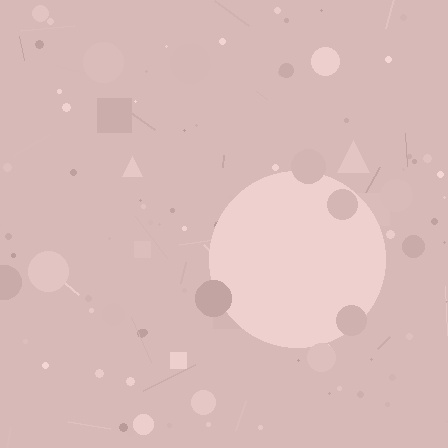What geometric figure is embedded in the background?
A circle is embedded in the background.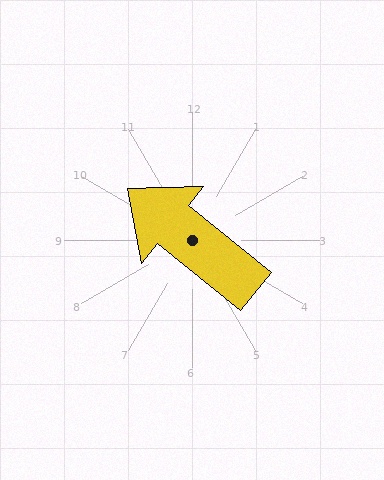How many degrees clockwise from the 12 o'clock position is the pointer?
Approximately 309 degrees.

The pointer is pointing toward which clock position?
Roughly 10 o'clock.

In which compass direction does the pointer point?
Northwest.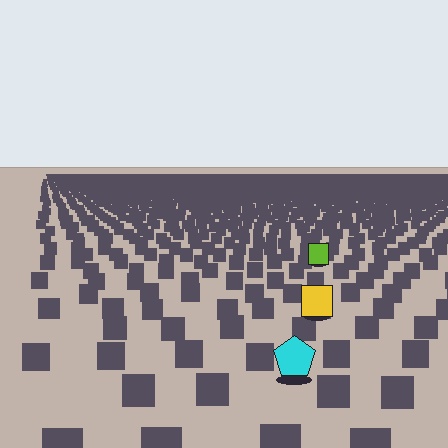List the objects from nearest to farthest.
From nearest to farthest: the cyan pentagon, the yellow square, the lime square.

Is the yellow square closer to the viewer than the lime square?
Yes. The yellow square is closer — you can tell from the texture gradient: the ground texture is coarser near it.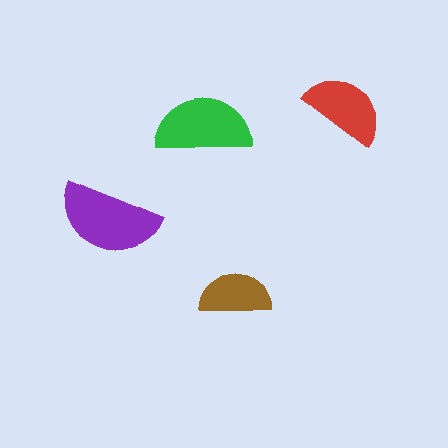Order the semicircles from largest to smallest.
the purple one, the green one, the red one, the brown one.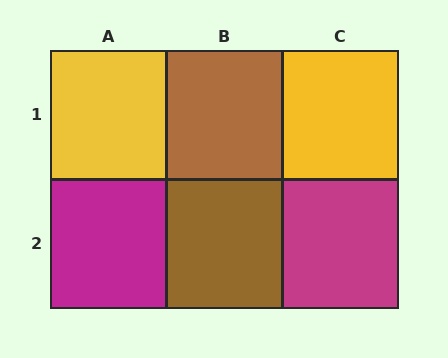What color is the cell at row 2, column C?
Magenta.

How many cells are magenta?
2 cells are magenta.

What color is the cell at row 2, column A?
Magenta.